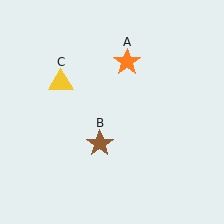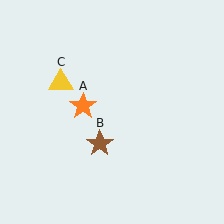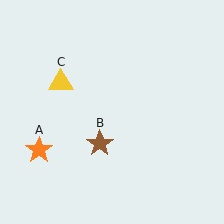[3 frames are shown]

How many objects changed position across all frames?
1 object changed position: orange star (object A).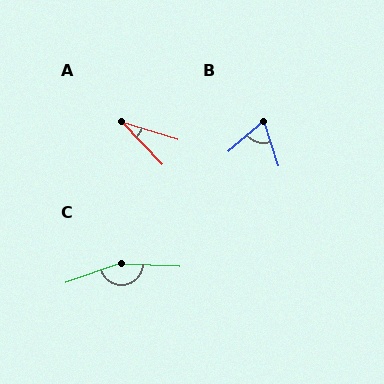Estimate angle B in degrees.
Approximately 67 degrees.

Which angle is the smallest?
A, at approximately 30 degrees.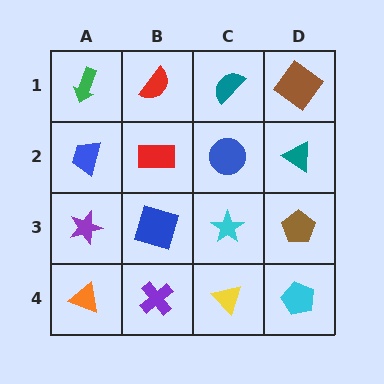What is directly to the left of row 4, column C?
A purple cross.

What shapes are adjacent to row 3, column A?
A blue trapezoid (row 2, column A), an orange triangle (row 4, column A), a blue square (row 3, column B).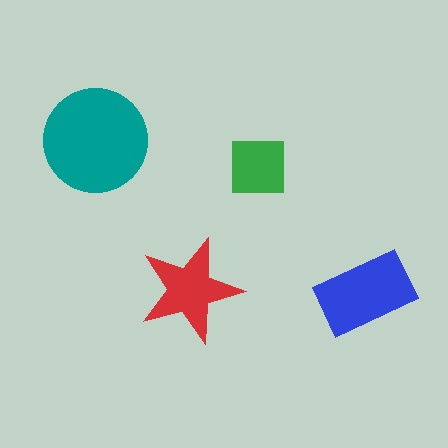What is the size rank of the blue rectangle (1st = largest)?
2nd.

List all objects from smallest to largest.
The green square, the red star, the blue rectangle, the teal circle.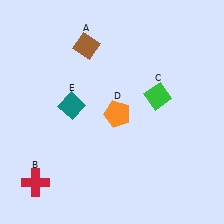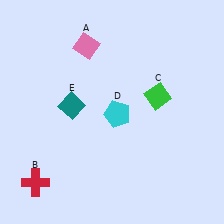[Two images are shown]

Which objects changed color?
A changed from brown to pink. D changed from orange to cyan.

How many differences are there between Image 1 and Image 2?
There are 2 differences between the two images.